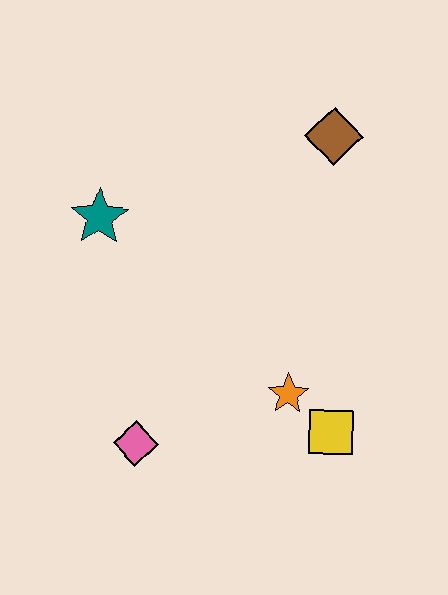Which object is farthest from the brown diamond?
The pink diamond is farthest from the brown diamond.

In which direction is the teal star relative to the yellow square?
The teal star is to the left of the yellow square.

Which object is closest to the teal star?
The pink diamond is closest to the teal star.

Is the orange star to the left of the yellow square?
Yes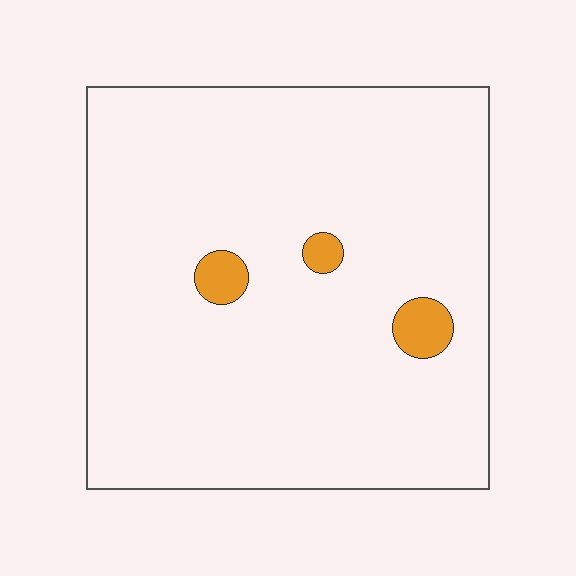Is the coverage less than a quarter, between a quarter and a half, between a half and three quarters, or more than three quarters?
Less than a quarter.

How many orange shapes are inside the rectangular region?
3.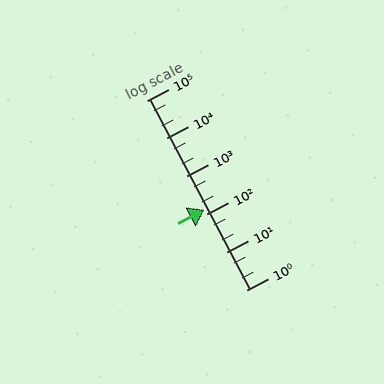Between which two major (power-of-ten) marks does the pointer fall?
The pointer is between 100 and 1000.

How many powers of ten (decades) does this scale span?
The scale spans 5 decades, from 1 to 100000.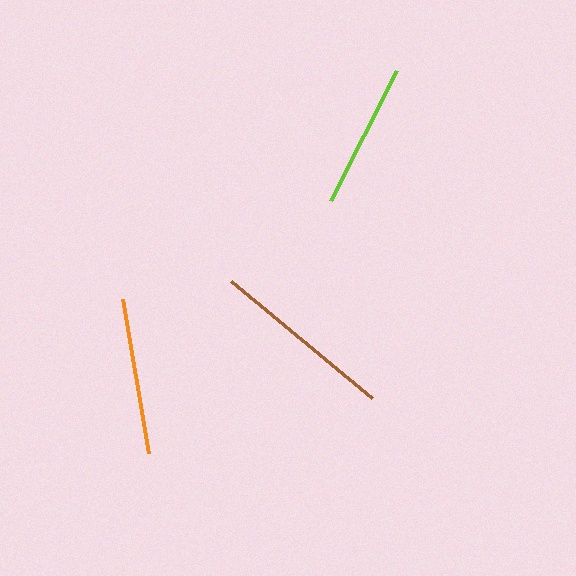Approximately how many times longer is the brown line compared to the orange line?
The brown line is approximately 1.2 times the length of the orange line.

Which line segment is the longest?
The brown line is the longest at approximately 184 pixels.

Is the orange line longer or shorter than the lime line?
The orange line is longer than the lime line.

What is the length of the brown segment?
The brown segment is approximately 184 pixels long.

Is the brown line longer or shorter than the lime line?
The brown line is longer than the lime line.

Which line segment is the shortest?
The lime line is the shortest at approximately 145 pixels.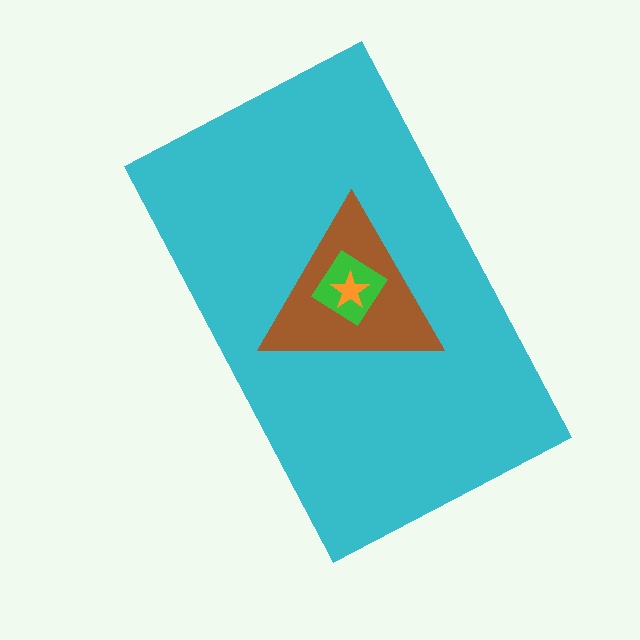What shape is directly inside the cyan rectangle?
The brown triangle.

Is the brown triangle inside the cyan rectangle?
Yes.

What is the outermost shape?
The cyan rectangle.